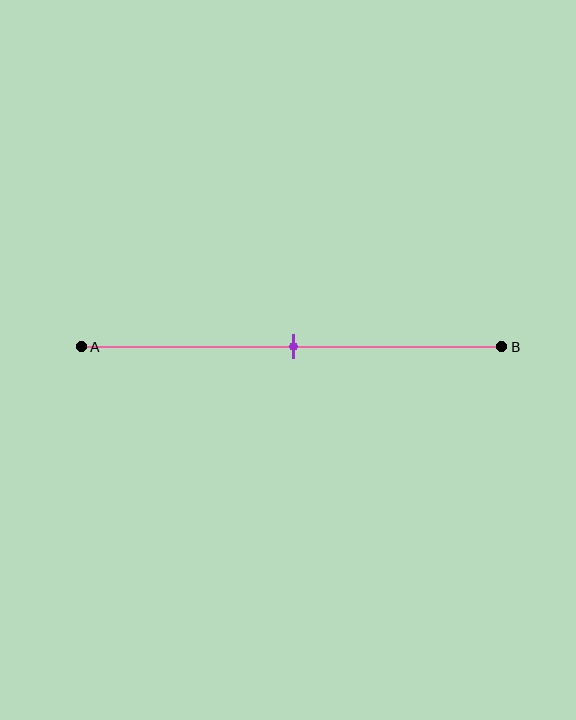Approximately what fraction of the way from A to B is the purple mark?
The purple mark is approximately 50% of the way from A to B.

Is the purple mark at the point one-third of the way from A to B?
No, the mark is at about 50% from A, not at the 33% one-third point.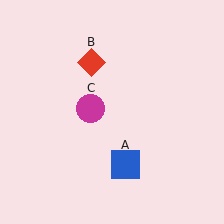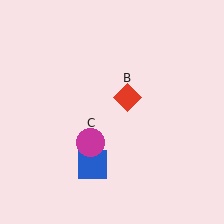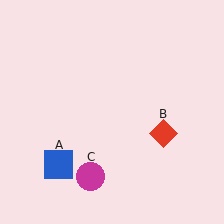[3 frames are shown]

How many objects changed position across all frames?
3 objects changed position: blue square (object A), red diamond (object B), magenta circle (object C).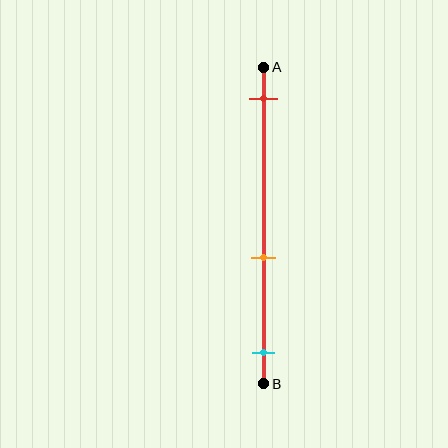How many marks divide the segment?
There are 3 marks dividing the segment.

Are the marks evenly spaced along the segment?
No, the marks are not evenly spaced.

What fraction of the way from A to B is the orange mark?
The orange mark is approximately 60% (0.6) of the way from A to B.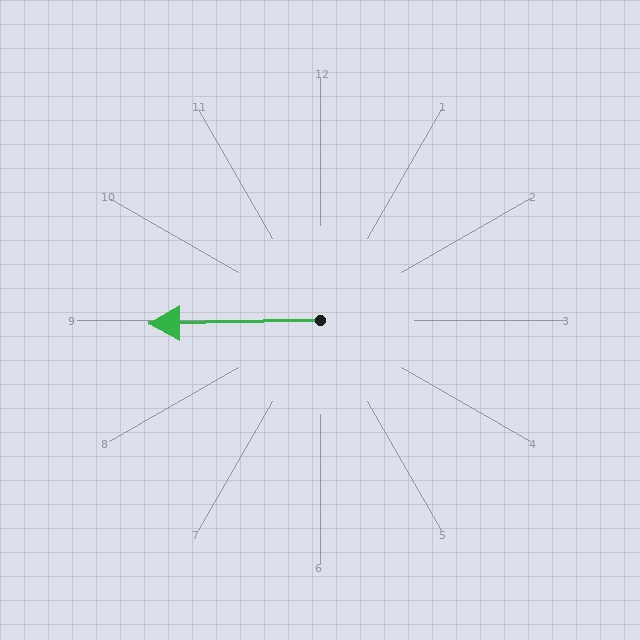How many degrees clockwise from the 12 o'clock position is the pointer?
Approximately 269 degrees.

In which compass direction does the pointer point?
West.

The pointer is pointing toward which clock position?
Roughly 9 o'clock.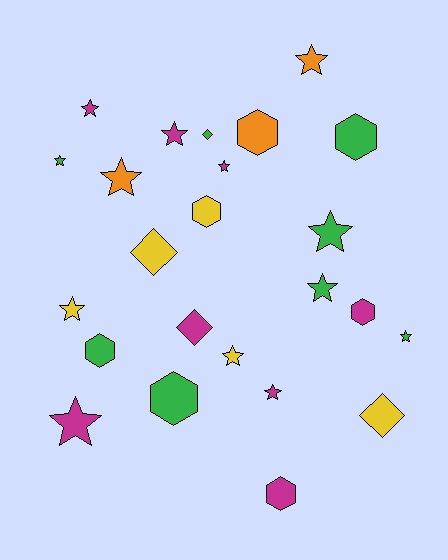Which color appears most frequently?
Green, with 8 objects.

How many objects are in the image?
There are 24 objects.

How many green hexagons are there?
There are 3 green hexagons.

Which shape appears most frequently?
Star, with 13 objects.